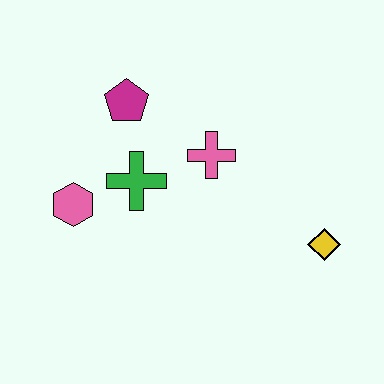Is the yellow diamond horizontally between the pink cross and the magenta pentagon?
No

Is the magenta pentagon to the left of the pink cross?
Yes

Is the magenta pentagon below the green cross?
No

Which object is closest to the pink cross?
The green cross is closest to the pink cross.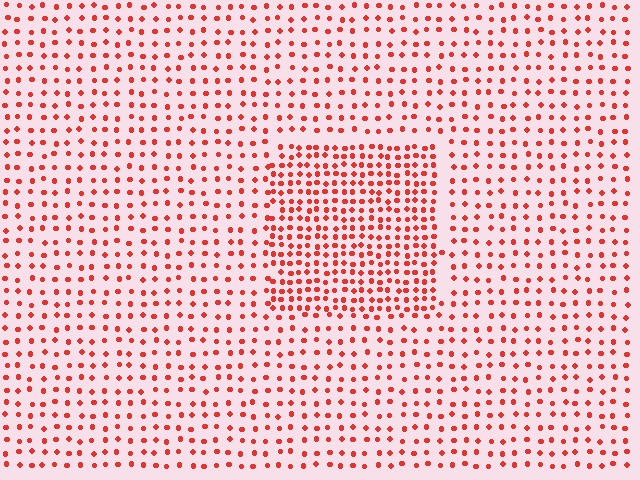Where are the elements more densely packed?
The elements are more densely packed inside the rectangle boundary.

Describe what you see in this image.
The image contains small red elements arranged at two different densities. A rectangle-shaped region is visible where the elements are more densely packed than the surrounding area.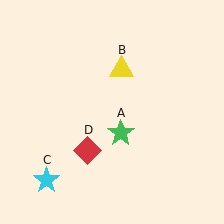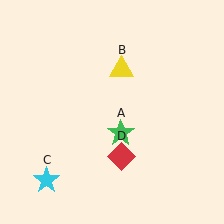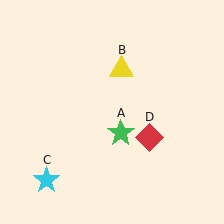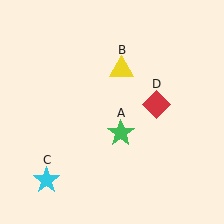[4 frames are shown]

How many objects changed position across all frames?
1 object changed position: red diamond (object D).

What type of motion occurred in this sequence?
The red diamond (object D) rotated counterclockwise around the center of the scene.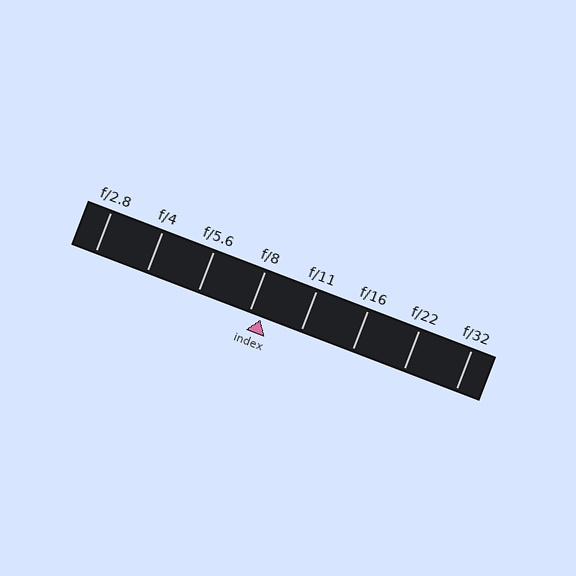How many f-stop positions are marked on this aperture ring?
There are 8 f-stop positions marked.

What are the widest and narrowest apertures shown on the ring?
The widest aperture shown is f/2.8 and the narrowest is f/32.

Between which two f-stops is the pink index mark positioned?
The index mark is between f/8 and f/11.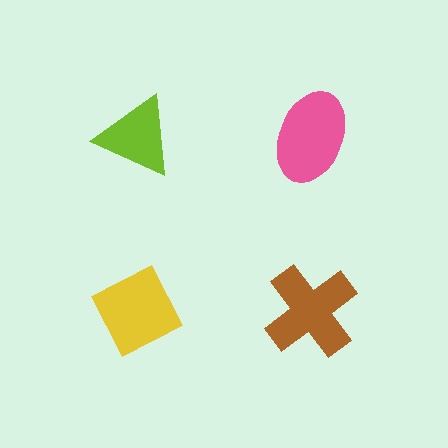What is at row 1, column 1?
A lime triangle.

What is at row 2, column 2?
A brown cross.